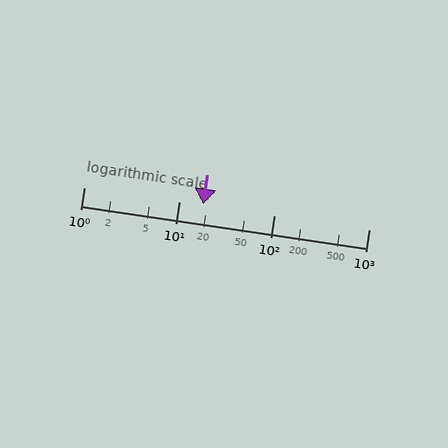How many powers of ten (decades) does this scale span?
The scale spans 3 decades, from 1 to 1000.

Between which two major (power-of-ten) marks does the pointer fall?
The pointer is between 10 and 100.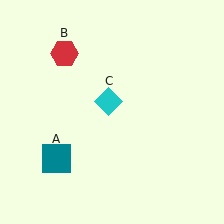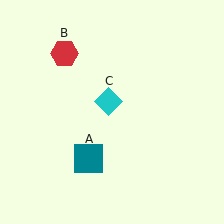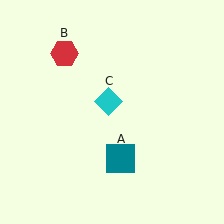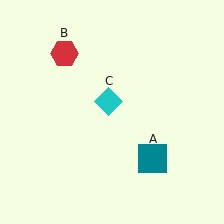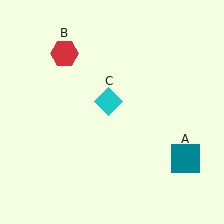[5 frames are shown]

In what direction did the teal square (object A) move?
The teal square (object A) moved right.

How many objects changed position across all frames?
1 object changed position: teal square (object A).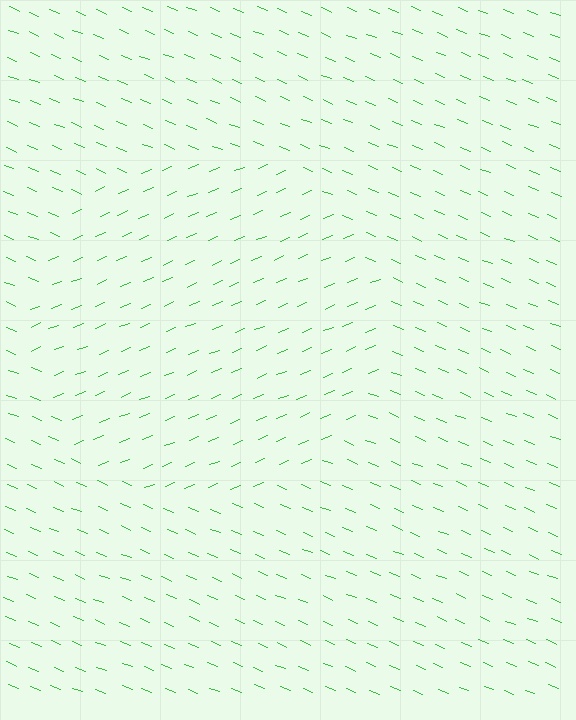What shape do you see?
I see a circle.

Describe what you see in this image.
The image is filled with small green line segments. A circle region in the image has lines oriented differently from the surrounding lines, creating a visible texture boundary.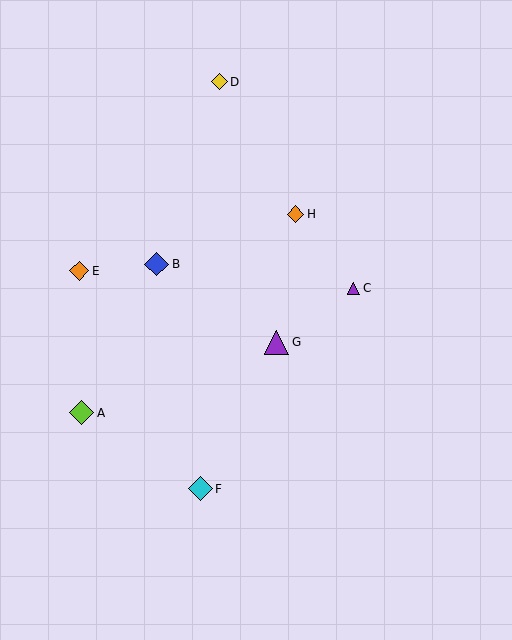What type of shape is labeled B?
Shape B is a blue diamond.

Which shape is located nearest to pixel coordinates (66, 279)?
The orange diamond (labeled E) at (79, 271) is nearest to that location.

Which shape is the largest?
The purple triangle (labeled G) is the largest.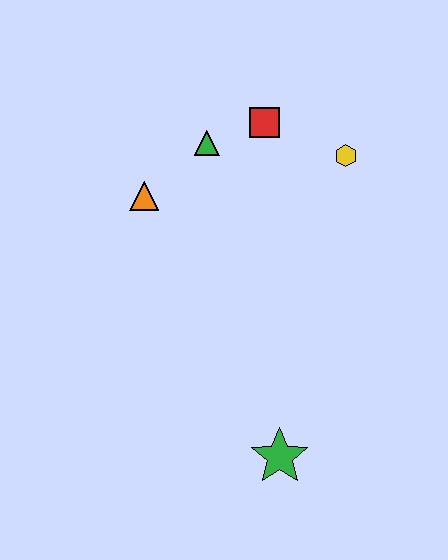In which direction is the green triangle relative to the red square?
The green triangle is to the left of the red square.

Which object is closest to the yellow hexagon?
The red square is closest to the yellow hexagon.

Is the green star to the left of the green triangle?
No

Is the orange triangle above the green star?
Yes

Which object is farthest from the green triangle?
The green star is farthest from the green triangle.